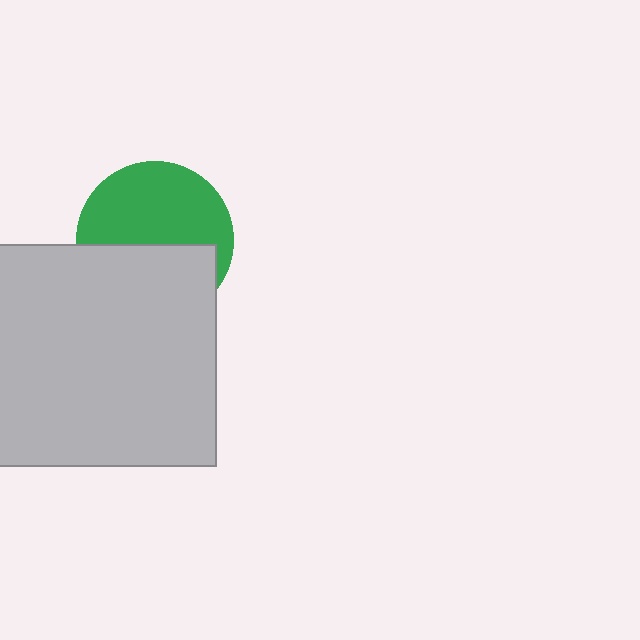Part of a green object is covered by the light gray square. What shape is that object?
It is a circle.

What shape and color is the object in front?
The object in front is a light gray square.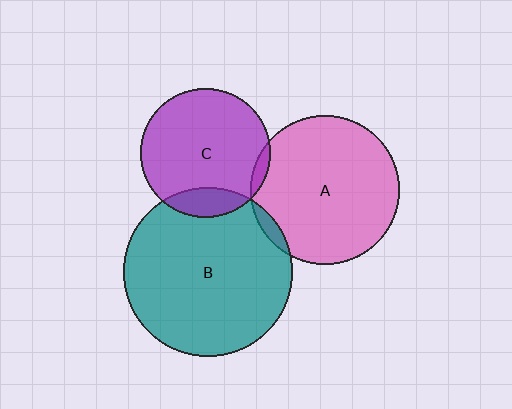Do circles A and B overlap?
Yes.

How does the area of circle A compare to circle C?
Approximately 1.3 times.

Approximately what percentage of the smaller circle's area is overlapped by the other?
Approximately 5%.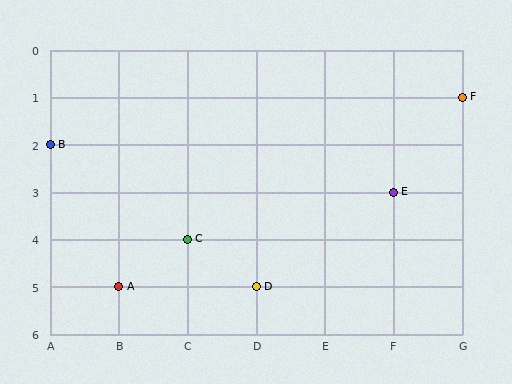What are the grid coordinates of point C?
Point C is at grid coordinates (C, 4).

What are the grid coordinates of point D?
Point D is at grid coordinates (D, 5).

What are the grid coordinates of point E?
Point E is at grid coordinates (F, 3).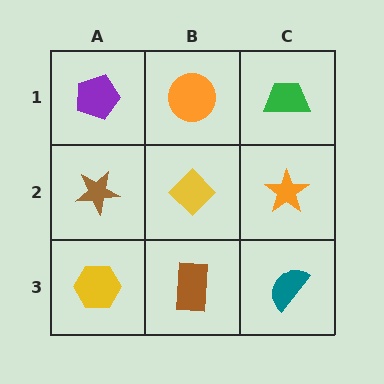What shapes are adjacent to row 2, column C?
A green trapezoid (row 1, column C), a teal semicircle (row 3, column C), a yellow diamond (row 2, column B).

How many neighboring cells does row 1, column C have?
2.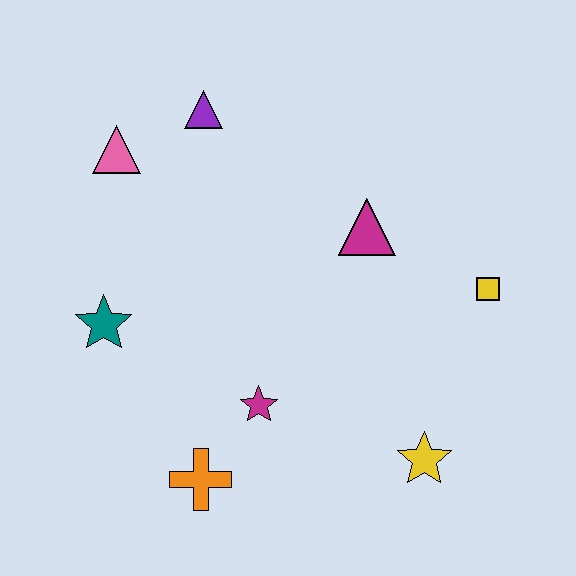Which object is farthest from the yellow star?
The pink triangle is farthest from the yellow star.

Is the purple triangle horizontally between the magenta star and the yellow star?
No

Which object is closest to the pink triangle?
The purple triangle is closest to the pink triangle.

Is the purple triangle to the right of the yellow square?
No